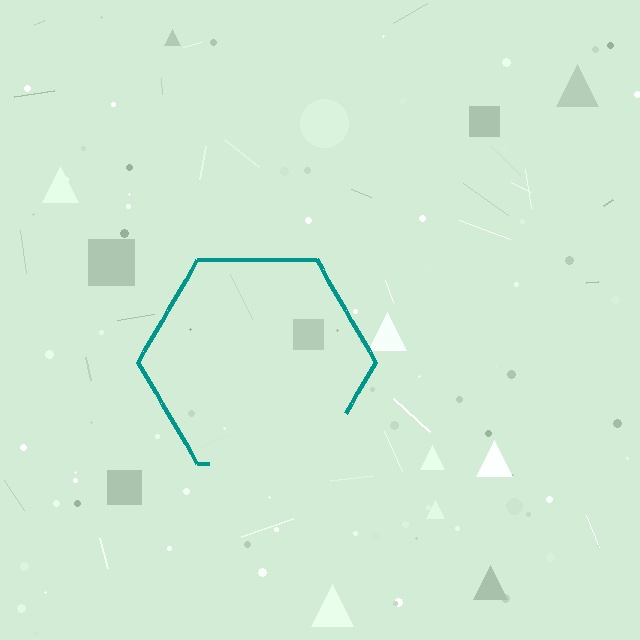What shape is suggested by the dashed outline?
The dashed outline suggests a hexagon.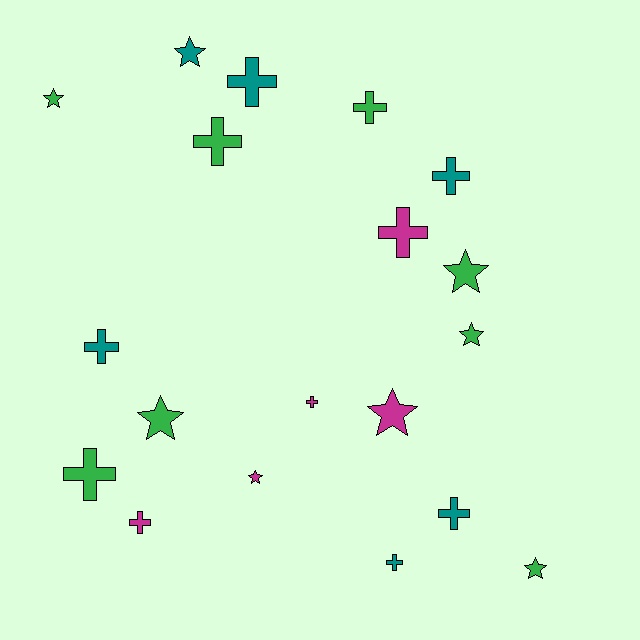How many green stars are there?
There are 5 green stars.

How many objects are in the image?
There are 19 objects.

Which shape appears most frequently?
Cross, with 11 objects.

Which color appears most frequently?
Green, with 8 objects.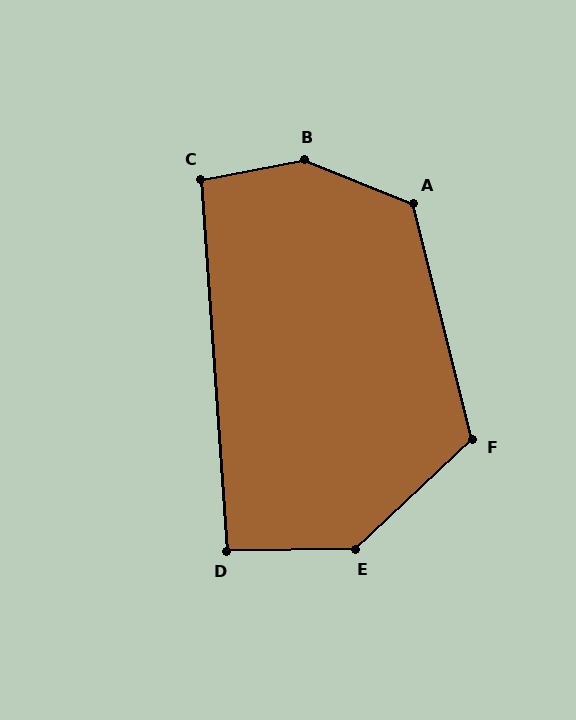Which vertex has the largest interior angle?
B, at approximately 148 degrees.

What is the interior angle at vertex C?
Approximately 96 degrees (obtuse).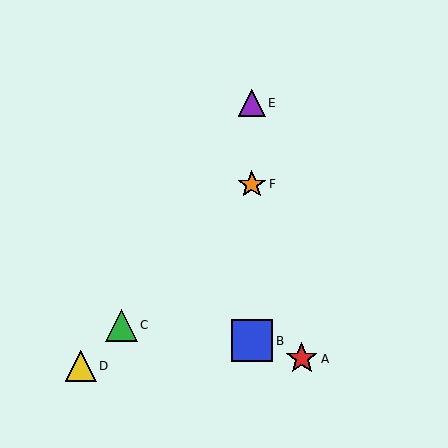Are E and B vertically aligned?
Yes, both are at x≈252.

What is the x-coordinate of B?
Object B is at x≈252.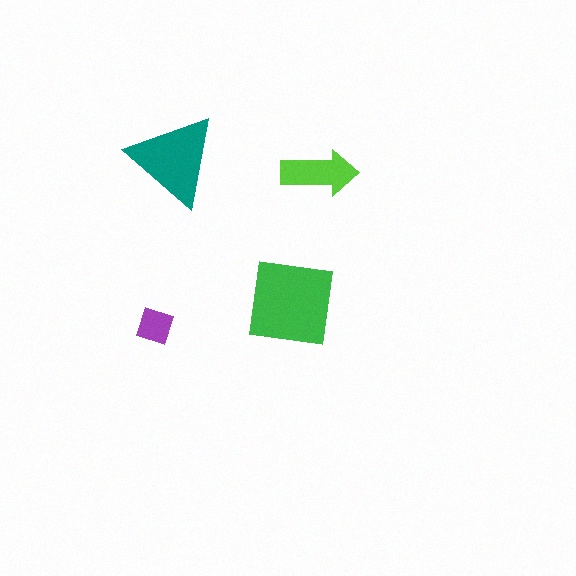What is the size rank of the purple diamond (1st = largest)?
4th.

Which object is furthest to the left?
The purple diamond is leftmost.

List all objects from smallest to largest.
The purple diamond, the lime arrow, the teal triangle, the green square.